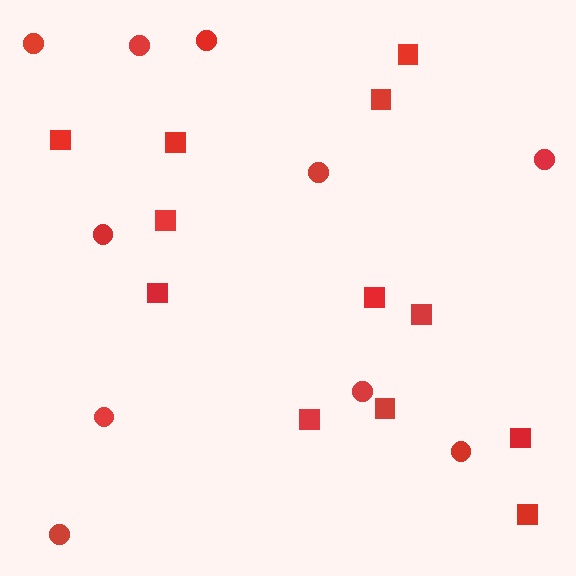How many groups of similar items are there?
There are 2 groups: one group of circles (10) and one group of squares (12).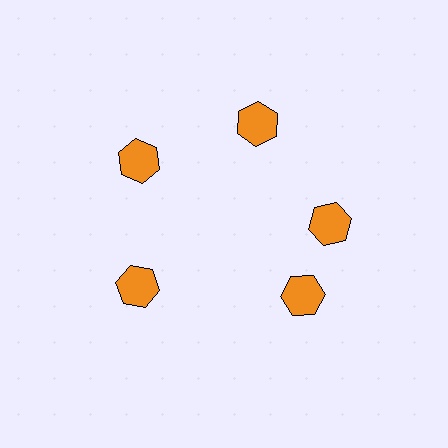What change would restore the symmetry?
The symmetry would be restored by rotating it back into even spacing with its neighbors so that all 5 hexagons sit at equal angles and equal distance from the center.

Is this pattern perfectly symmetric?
No. The 5 orange hexagons are arranged in a ring, but one element near the 5 o'clock position is rotated out of alignment along the ring, breaking the 5-fold rotational symmetry.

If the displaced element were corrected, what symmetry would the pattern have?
It would have 5-fold rotational symmetry — the pattern would map onto itself every 72 degrees.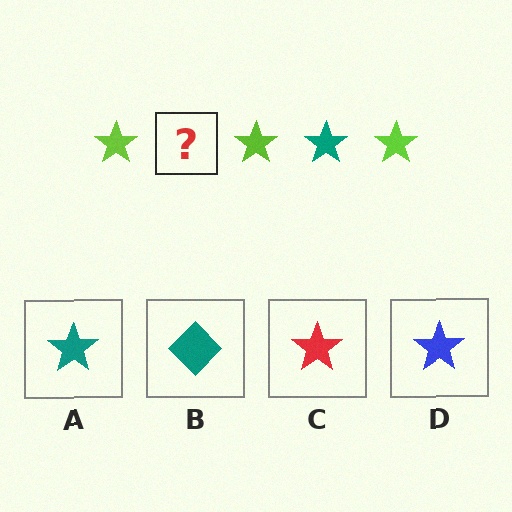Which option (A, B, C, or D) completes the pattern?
A.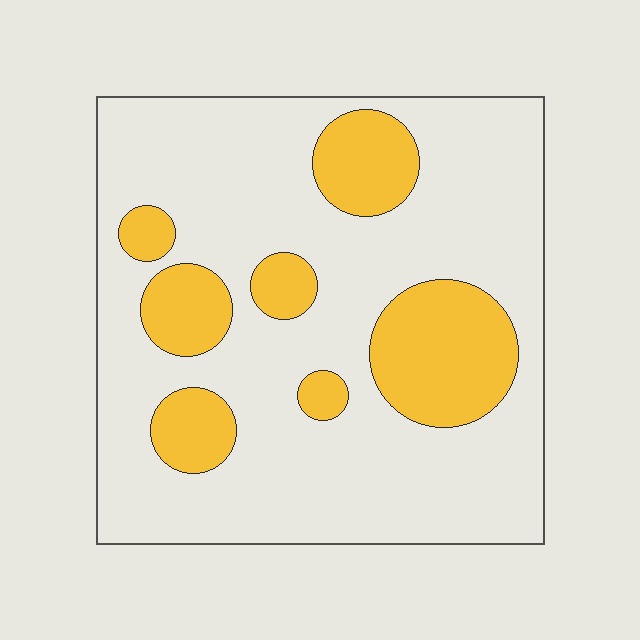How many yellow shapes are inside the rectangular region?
7.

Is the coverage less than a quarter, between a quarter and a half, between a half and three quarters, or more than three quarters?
Less than a quarter.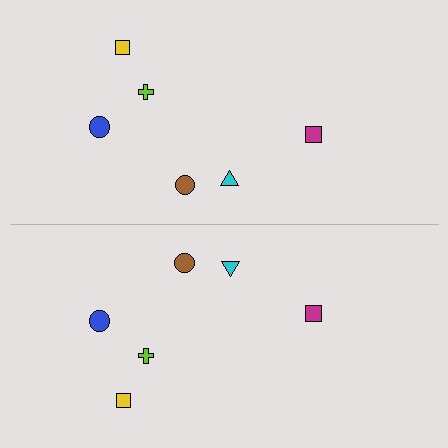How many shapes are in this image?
There are 12 shapes in this image.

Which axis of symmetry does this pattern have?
The pattern has a horizontal axis of symmetry running through the center of the image.